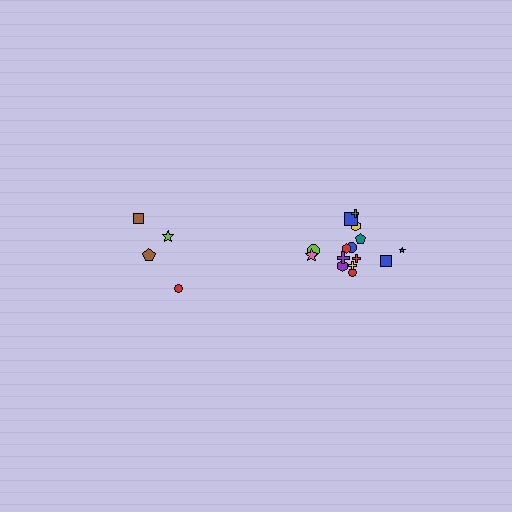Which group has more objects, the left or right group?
The right group.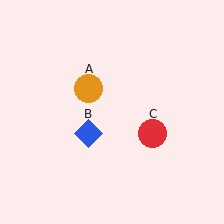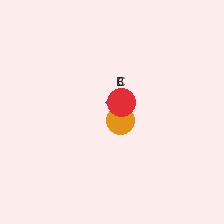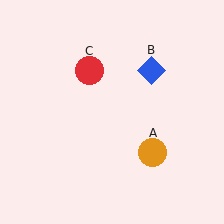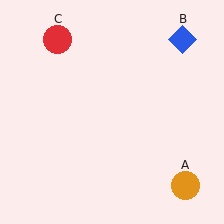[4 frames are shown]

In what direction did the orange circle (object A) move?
The orange circle (object A) moved down and to the right.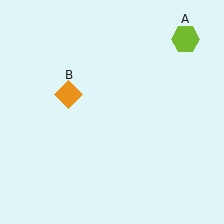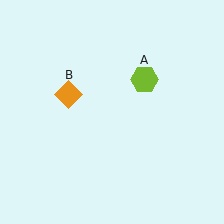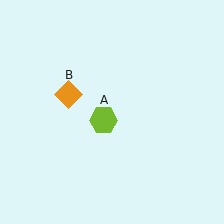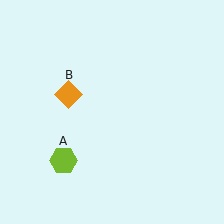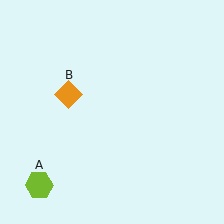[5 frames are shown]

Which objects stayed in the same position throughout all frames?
Orange diamond (object B) remained stationary.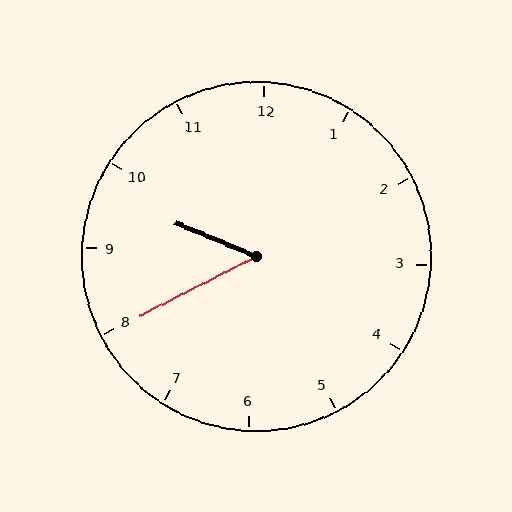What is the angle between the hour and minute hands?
Approximately 50 degrees.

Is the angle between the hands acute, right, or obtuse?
It is acute.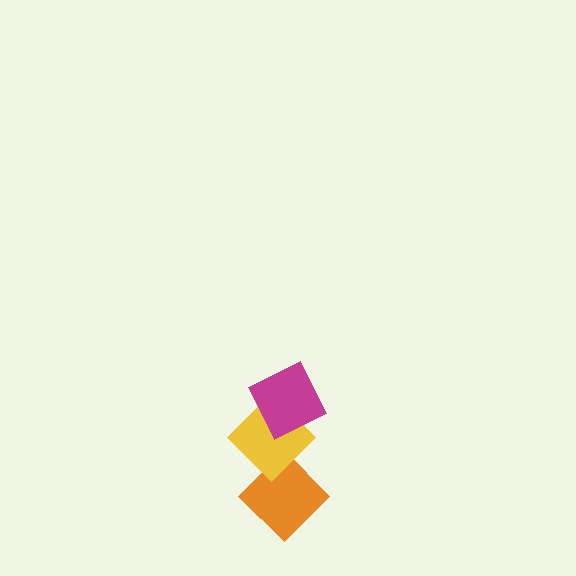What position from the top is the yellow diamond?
The yellow diamond is 2nd from the top.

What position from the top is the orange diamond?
The orange diamond is 3rd from the top.